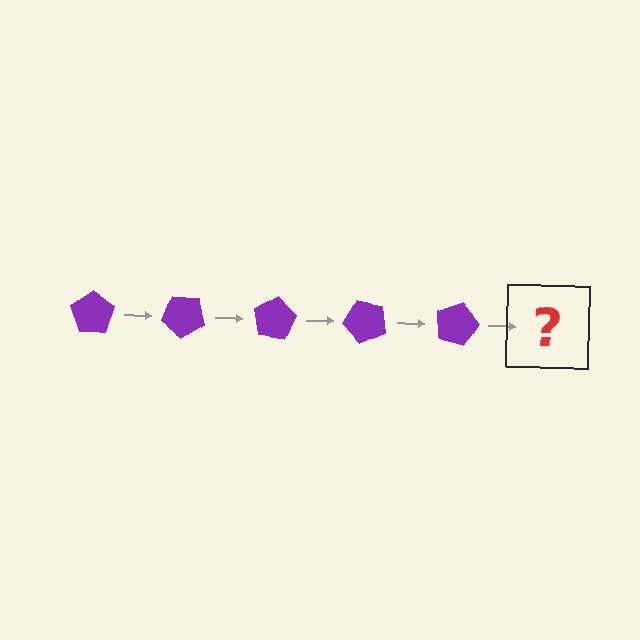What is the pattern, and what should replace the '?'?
The pattern is that the pentagon rotates 40 degrees each step. The '?' should be a purple pentagon rotated 200 degrees.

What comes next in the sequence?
The next element should be a purple pentagon rotated 200 degrees.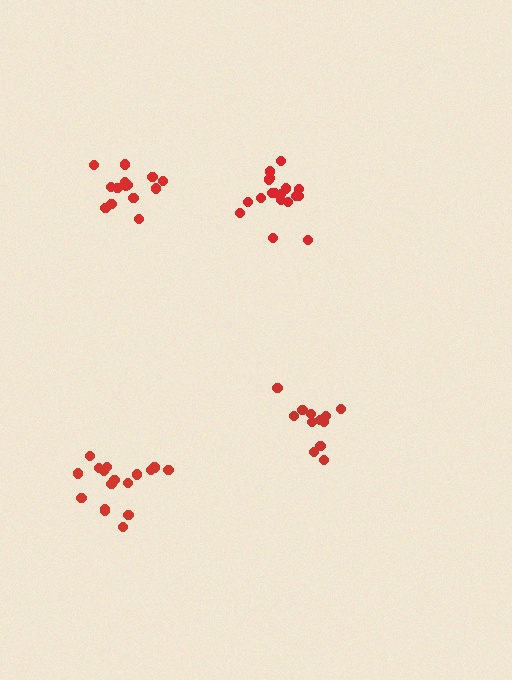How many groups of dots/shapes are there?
There are 4 groups.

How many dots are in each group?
Group 1: 17 dots, Group 2: 14 dots, Group 3: 18 dots, Group 4: 12 dots (61 total).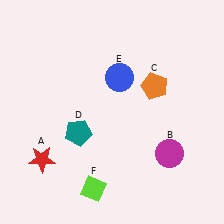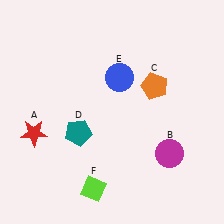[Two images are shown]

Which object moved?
The red star (A) moved up.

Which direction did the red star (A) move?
The red star (A) moved up.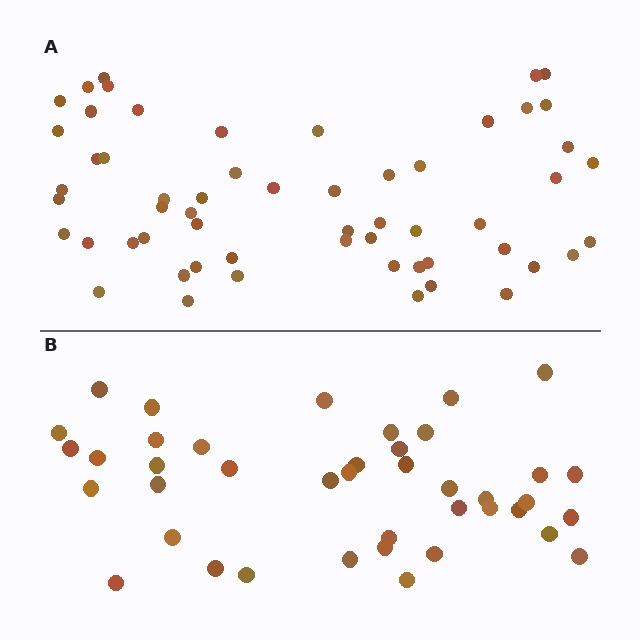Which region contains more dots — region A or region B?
Region A (the top region) has more dots.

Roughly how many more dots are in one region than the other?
Region A has approximately 15 more dots than region B.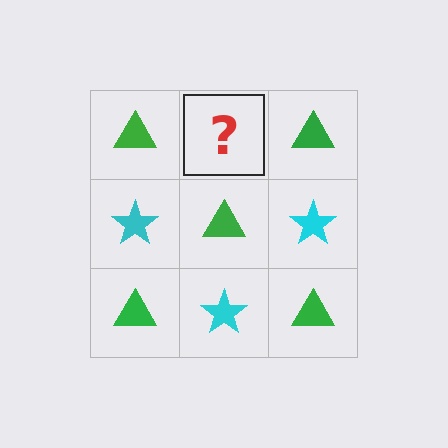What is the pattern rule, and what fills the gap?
The rule is that it alternates green triangle and cyan star in a checkerboard pattern. The gap should be filled with a cyan star.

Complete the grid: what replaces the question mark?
The question mark should be replaced with a cyan star.